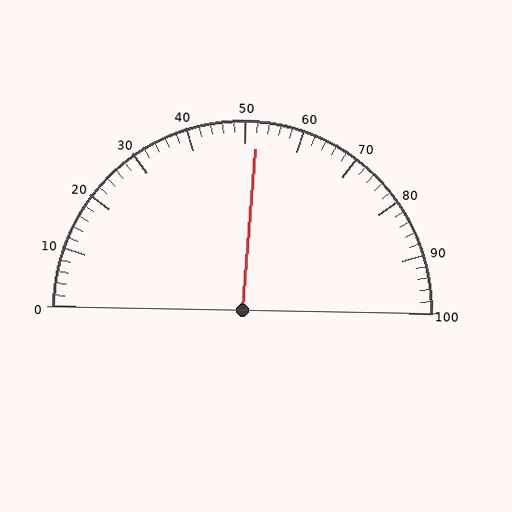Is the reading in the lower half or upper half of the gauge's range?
The reading is in the upper half of the range (0 to 100).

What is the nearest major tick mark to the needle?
The nearest major tick mark is 50.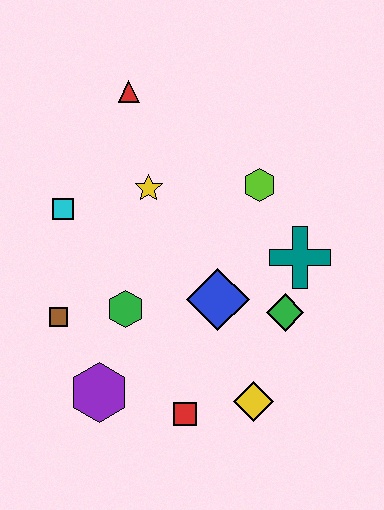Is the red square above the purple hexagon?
No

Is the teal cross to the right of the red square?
Yes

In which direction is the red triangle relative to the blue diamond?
The red triangle is above the blue diamond.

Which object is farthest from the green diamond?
The red triangle is farthest from the green diamond.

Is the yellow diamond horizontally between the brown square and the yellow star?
No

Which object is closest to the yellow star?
The cyan square is closest to the yellow star.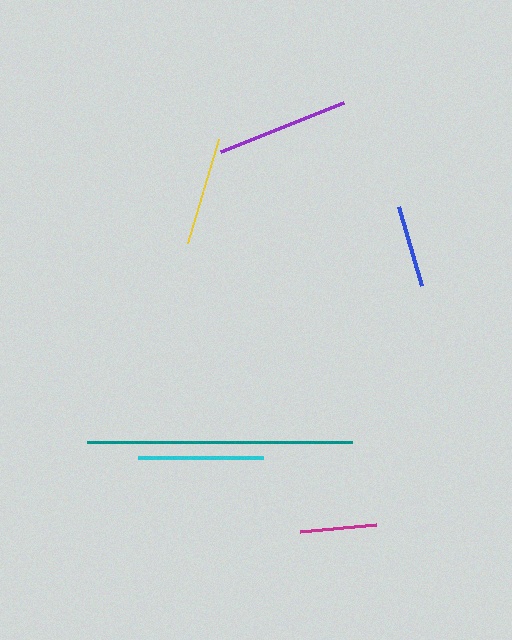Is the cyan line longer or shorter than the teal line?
The teal line is longer than the cyan line.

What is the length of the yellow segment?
The yellow segment is approximately 109 pixels long.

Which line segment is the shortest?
The magenta line is the shortest at approximately 76 pixels.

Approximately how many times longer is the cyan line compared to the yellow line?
The cyan line is approximately 1.2 times the length of the yellow line.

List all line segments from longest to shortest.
From longest to shortest: teal, purple, cyan, yellow, blue, magenta.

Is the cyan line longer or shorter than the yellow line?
The cyan line is longer than the yellow line.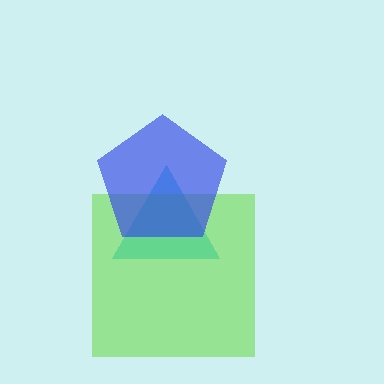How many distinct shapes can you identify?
There are 3 distinct shapes: a cyan triangle, a lime square, a blue pentagon.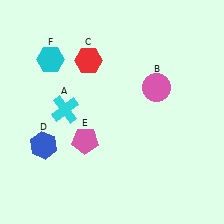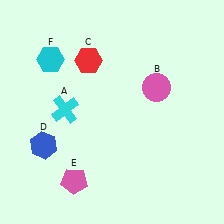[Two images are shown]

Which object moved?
The pink pentagon (E) moved down.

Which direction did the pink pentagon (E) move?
The pink pentagon (E) moved down.